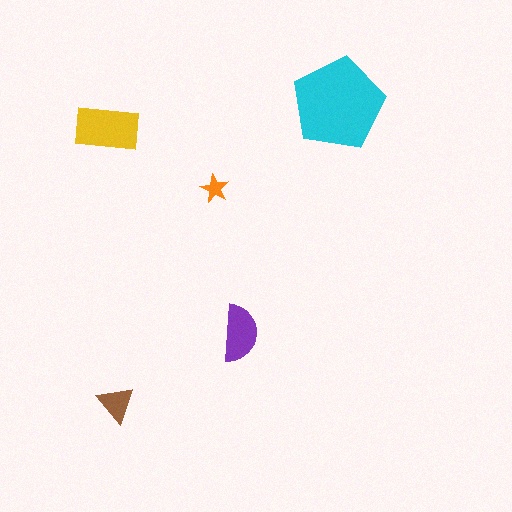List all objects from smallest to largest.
The orange star, the brown triangle, the purple semicircle, the yellow rectangle, the cyan pentagon.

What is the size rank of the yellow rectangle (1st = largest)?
2nd.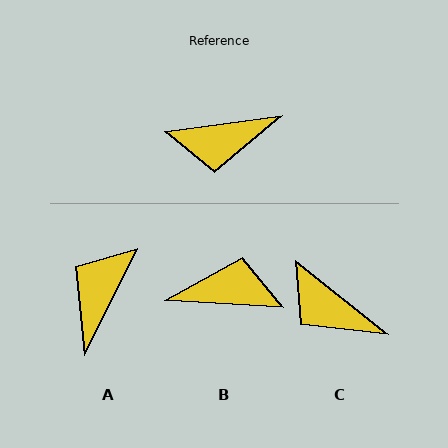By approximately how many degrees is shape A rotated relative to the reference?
Approximately 124 degrees clockwise.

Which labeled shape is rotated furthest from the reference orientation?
B, about 169 degrees away.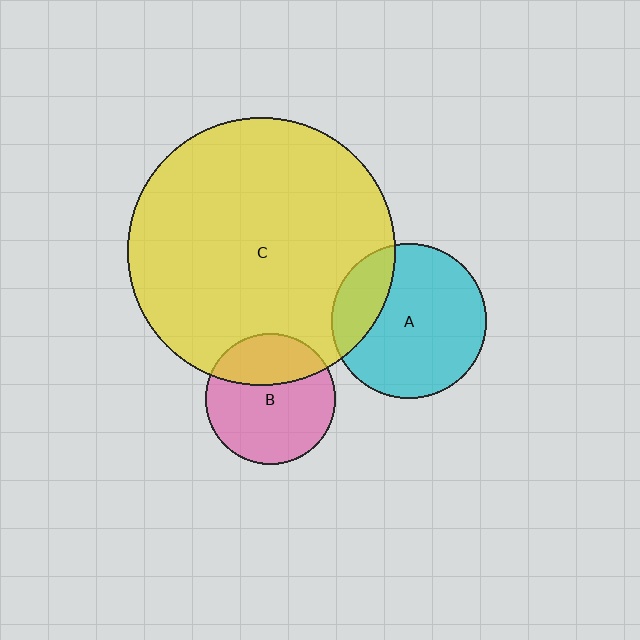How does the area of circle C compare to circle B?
Approximately 4.2 times.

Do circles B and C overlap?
Yes.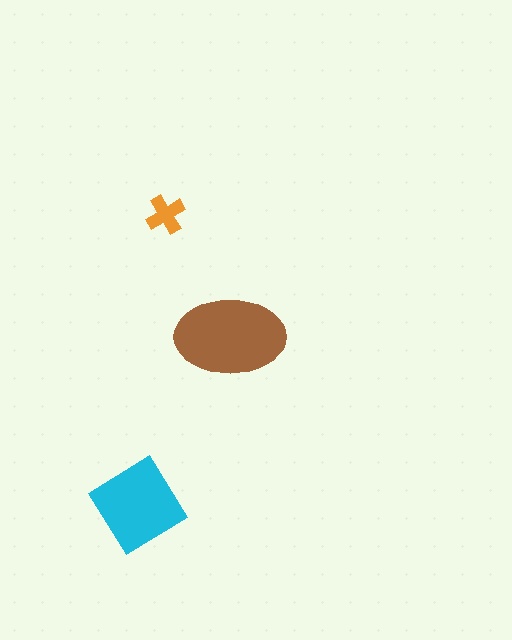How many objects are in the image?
There are 3 objects in the image.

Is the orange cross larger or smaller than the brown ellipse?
Smaller.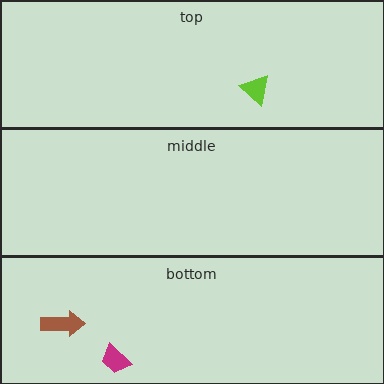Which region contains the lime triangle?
The top region.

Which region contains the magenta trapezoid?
The bottom region.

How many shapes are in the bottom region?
2.